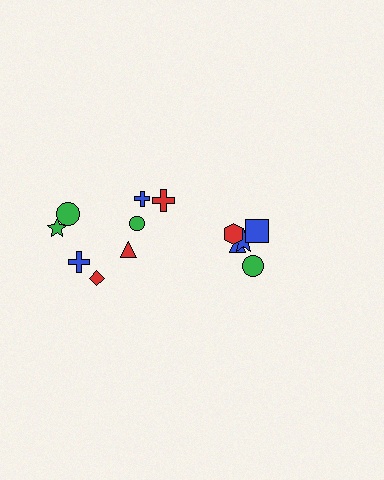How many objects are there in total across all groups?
There are 13 objects.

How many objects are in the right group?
There are 5 objects.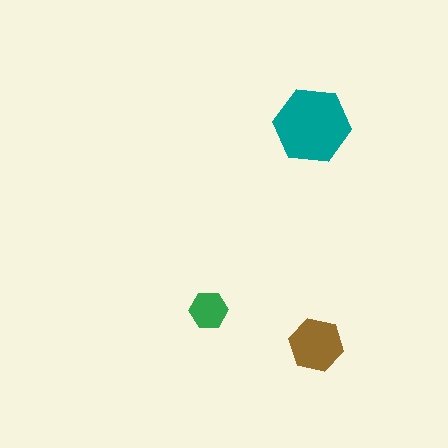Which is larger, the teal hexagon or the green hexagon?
The teal one.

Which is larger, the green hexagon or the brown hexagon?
The brown one.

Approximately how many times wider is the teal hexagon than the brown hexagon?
About 1.5 times wider.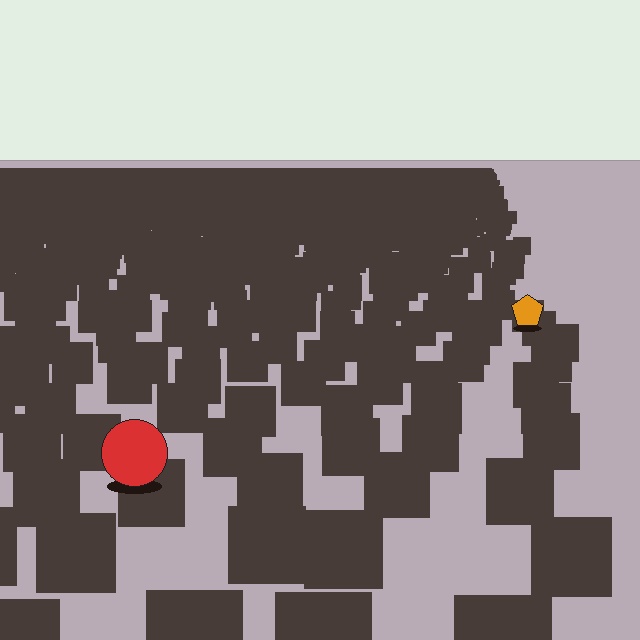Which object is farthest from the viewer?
The orange pentagon is farthest from the viewer. It appears smaller and the ground texture around it is denser.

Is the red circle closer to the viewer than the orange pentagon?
Yes. The red circle is closer — you can tell from the texture gradient: the ground texture is coarser near it.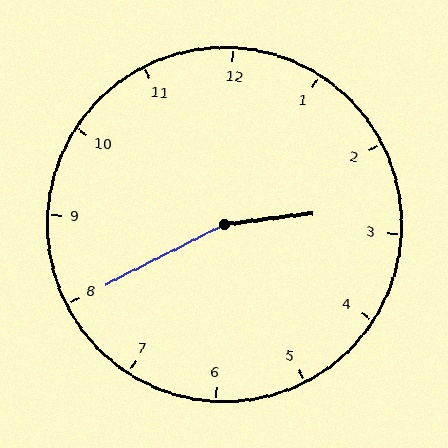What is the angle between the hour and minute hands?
Approximately 160 degrees.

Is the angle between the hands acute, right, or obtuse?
It is obtuse.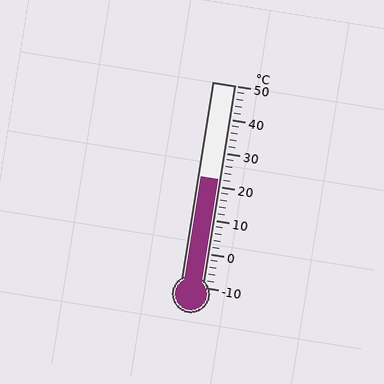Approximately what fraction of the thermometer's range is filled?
The thermometer is filled to approximately 55% of its range.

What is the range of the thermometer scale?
The thermometer scale ranges from -10°C to 50°C.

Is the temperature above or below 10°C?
The temperature is above 10°C.